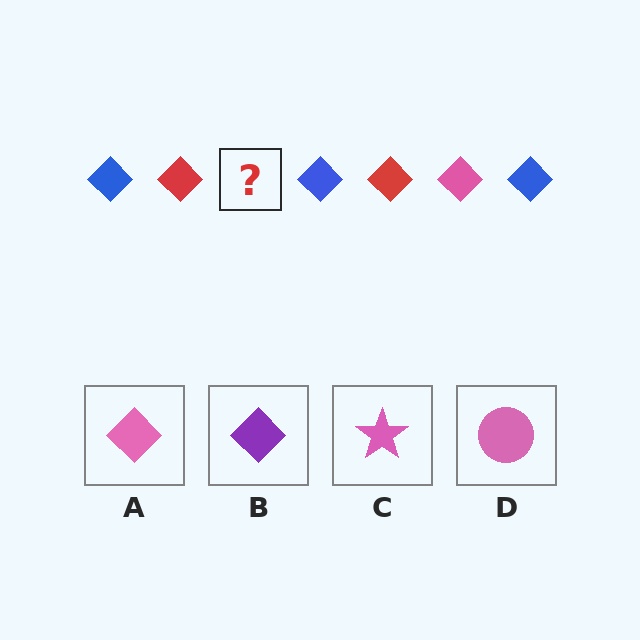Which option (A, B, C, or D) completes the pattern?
A.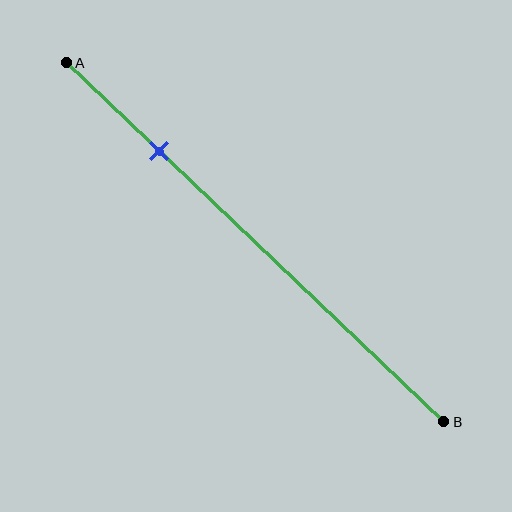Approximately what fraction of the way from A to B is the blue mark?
The blue mark is approximately 25% of the way from A to B.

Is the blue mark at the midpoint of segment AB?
No, the mark is at about 25% from A, not at the 50% midpoint.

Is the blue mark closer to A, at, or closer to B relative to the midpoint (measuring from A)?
The blue mark is closer to point A than the midpoint of segment AB.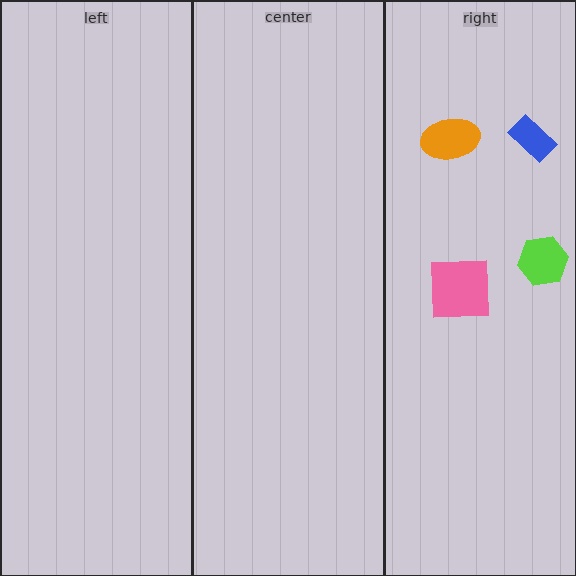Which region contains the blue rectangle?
The right region.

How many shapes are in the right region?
4.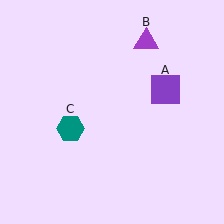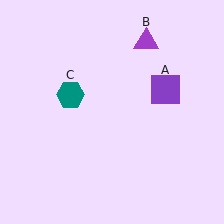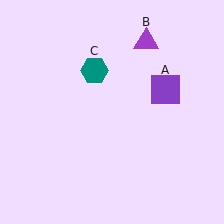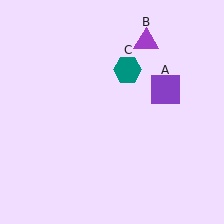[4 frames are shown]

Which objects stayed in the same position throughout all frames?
Purple square (object A) and purple triangle (object B) remained stationary.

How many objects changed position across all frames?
1 object changed position: teal hexagon (object C).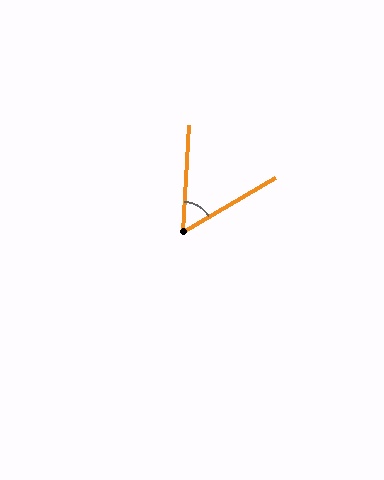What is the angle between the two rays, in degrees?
Approximately 56 degrees.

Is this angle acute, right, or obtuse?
It is acute.